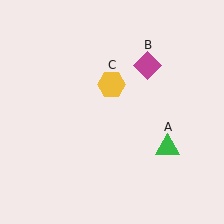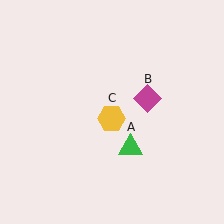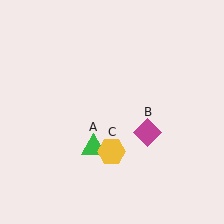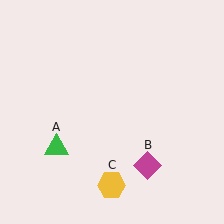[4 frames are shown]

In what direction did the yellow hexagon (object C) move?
The yellow hexagon (object C) moved down.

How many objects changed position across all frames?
3 objects changed position: green triangle (object A), magenta diamond (object B), yellow hexagon (object C).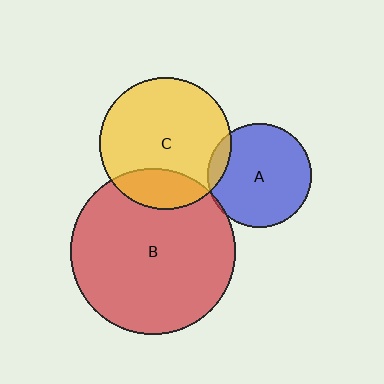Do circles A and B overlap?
Yes.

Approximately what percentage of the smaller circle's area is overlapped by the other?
Approximately 5%.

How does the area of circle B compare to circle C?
Approximately 1.6 times.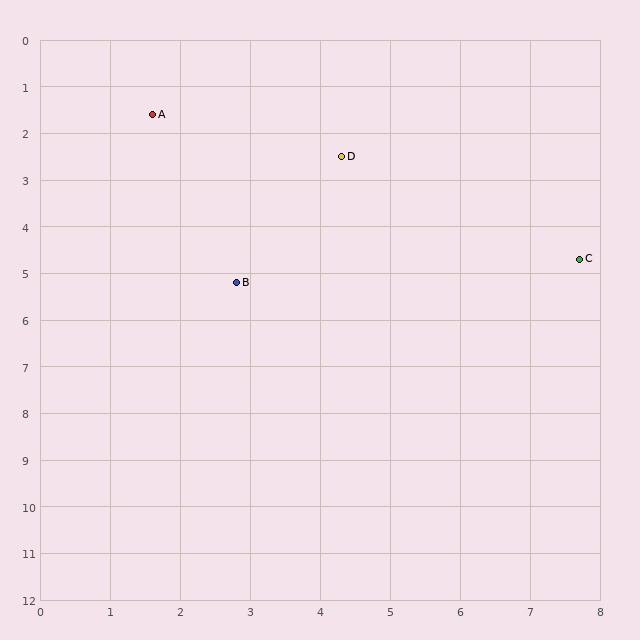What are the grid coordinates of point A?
Point A is at approximately (1.6, 1.6).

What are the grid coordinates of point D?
Point D is at approximately (4.3, 2.5).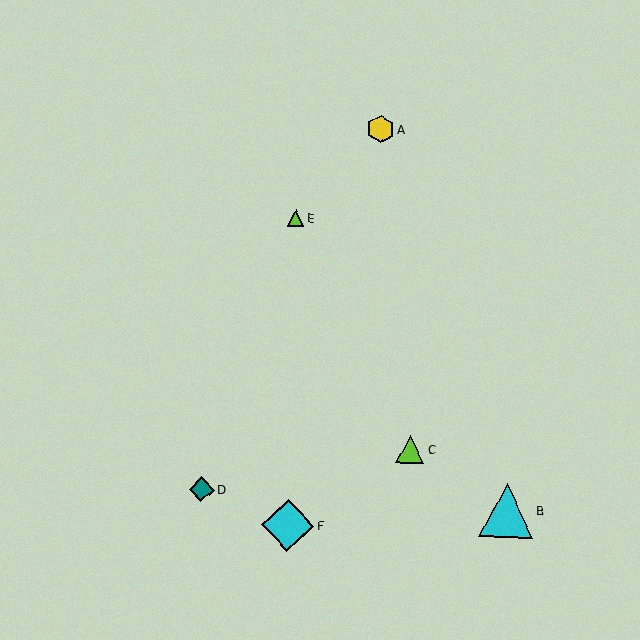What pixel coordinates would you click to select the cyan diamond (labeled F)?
Click at (288, 525) to select the cyan diamond F.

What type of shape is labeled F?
Shape F is a cyan diamond.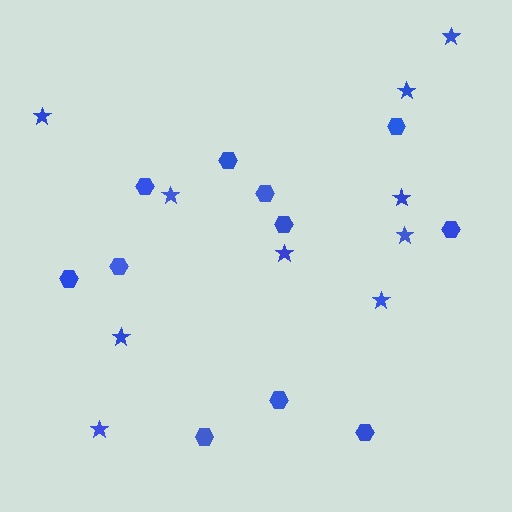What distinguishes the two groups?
There are 2 groups: one group of hexagons (11) and one group of stars (10).